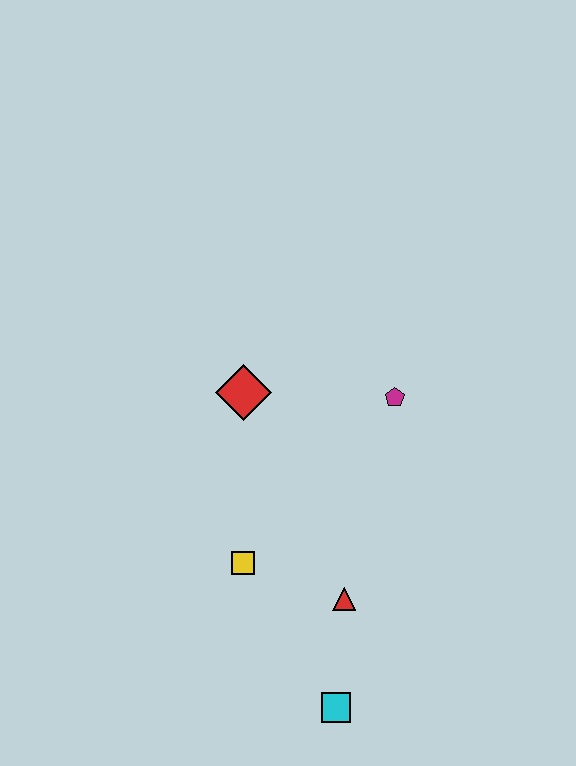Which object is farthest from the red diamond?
The cyan square is farthest from the red diamond.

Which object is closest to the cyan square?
The red triangle is closest to the cyan square.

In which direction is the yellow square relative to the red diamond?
The yellow square is below the red diamond.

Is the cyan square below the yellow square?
Yes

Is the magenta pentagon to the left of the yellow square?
No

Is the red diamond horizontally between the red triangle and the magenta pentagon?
No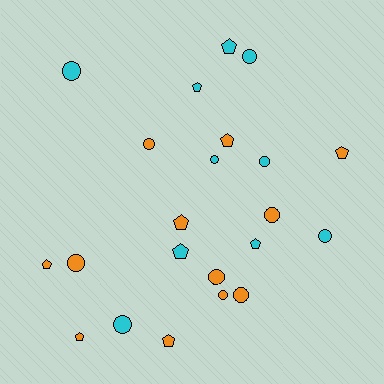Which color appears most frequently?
Orange, with 12 objects.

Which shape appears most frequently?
Circle, with 12 objects.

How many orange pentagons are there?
There are 6 orange pentagons.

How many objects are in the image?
There are 22 objects.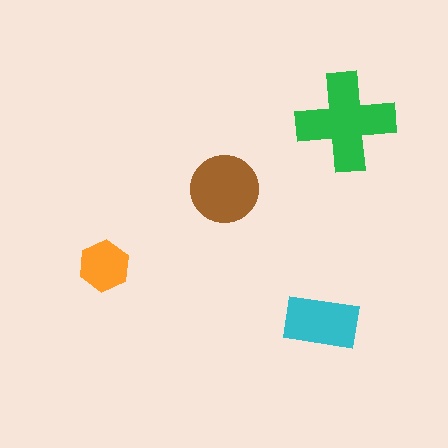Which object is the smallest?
The orange hexagon.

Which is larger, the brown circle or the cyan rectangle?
The brown circle.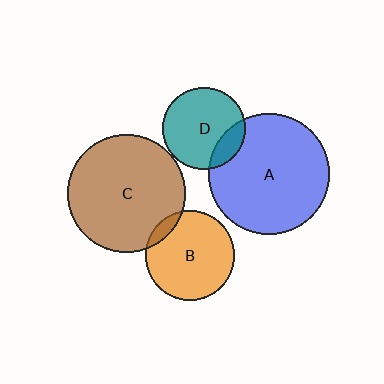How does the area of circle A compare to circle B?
Approximately 1.8 times.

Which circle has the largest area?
Circle A (blue).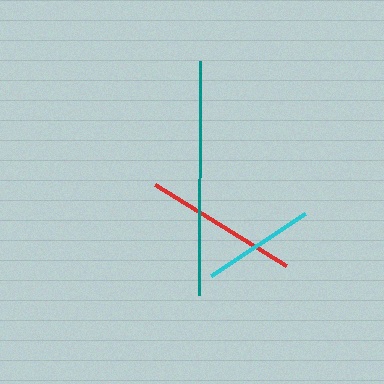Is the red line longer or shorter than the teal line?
The teal line is longer than the red line.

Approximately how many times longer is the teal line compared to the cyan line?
The teal line is approximately 2.1 times the length of the cyan line.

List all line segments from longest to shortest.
From longest to shortest: teal, red, cyan.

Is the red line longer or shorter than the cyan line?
The red line is longer than the cyan line.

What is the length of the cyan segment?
The cyan segment is approximately 112 pixels long.